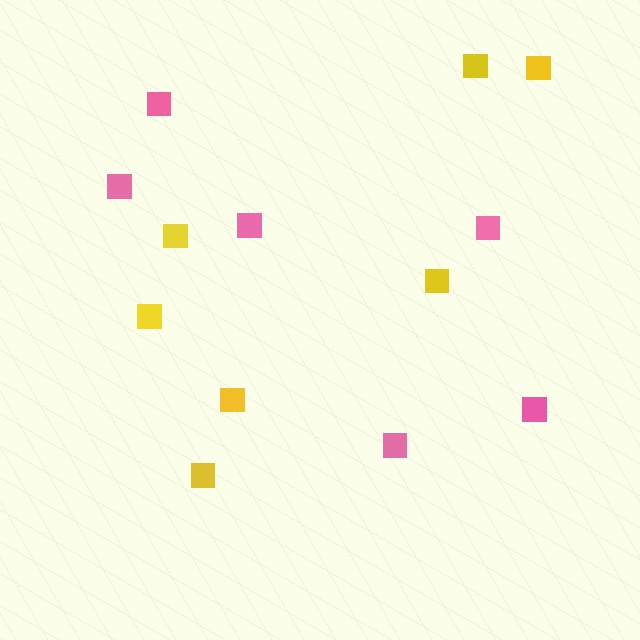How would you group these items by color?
There are 2 groups: one group of pink squares (6) and one group of yellow squares (7).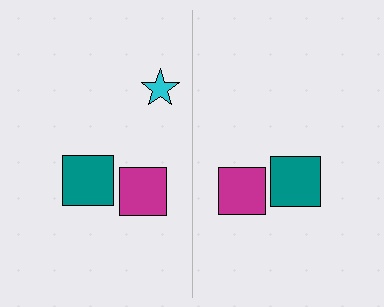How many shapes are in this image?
There are 5 shapes in this image.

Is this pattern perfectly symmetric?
No, the pattern is not perfectly symmetric. A cyan star is missing from the right side.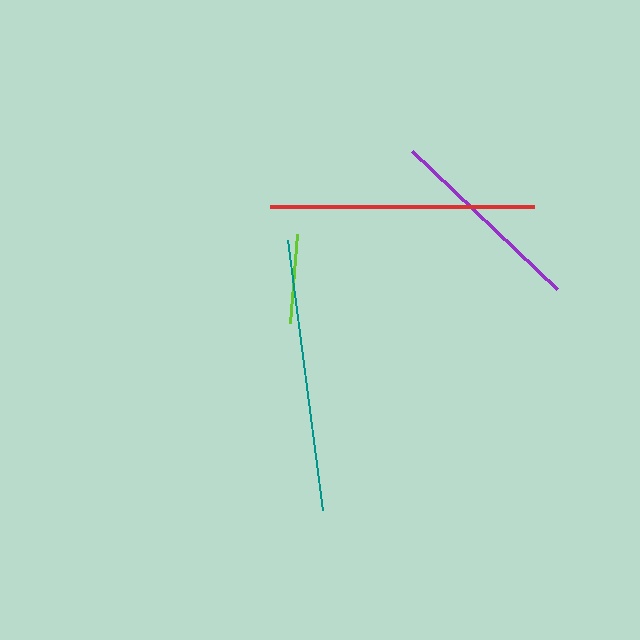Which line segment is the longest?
The teal line is the longest at approximately 272 pixels.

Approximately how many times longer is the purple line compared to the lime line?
The purple line is approximately 2.2 times the length of the lime line.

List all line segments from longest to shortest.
From longest to shortest: teal, red, purple, lime.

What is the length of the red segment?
The red segment is approximately 264 pixels long.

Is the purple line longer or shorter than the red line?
The red line is longer than the purple line.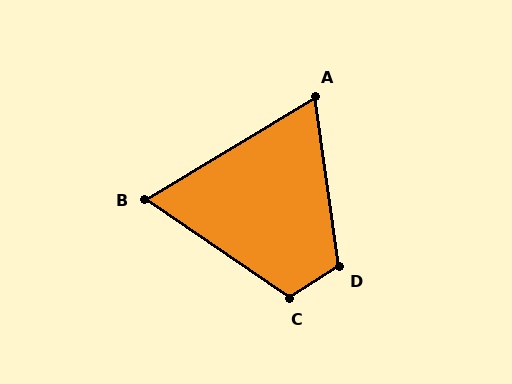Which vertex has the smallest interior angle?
B, at approximately 65 degrees.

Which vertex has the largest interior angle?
D, at approximately 115 degrees.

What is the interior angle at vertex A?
Approximately 67 degrees (acute).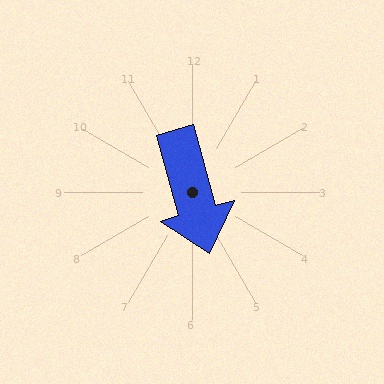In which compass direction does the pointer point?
South.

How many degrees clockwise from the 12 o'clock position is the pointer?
Approximately 164 degrees.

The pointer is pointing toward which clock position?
Roughly 5 o'clock.